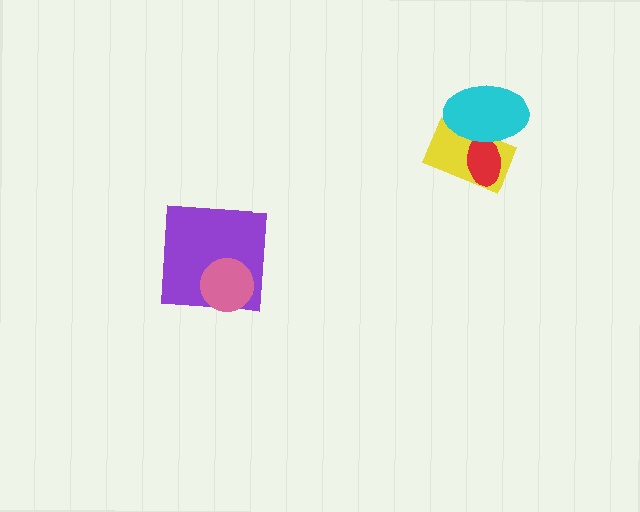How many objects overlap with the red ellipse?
2 objects overlap with the red ellipse.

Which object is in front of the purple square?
The pink circle is in front of the purple square.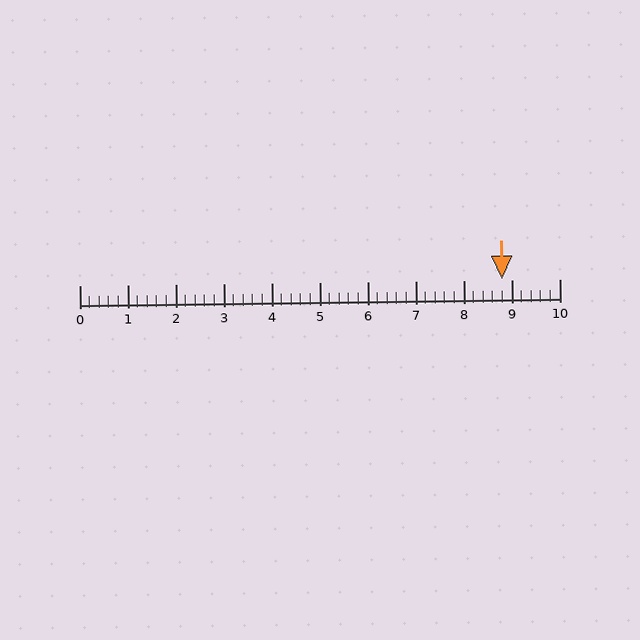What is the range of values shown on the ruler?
The ruler shows values from 0 to 10.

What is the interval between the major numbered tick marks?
The major tick marks are spaced 1 units apart.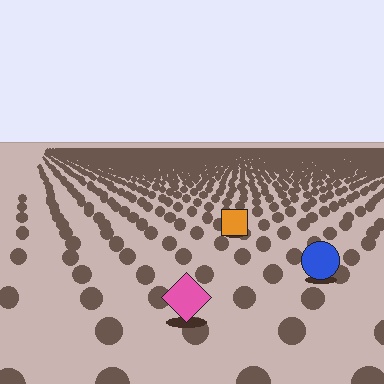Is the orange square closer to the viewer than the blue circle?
No. The blue circle is closer — you can tell from the texture gradient: the ground texture is coarser near it.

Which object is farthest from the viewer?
The orange square is farthest from the viewer. It appears smaller and the ground texture around it is denser.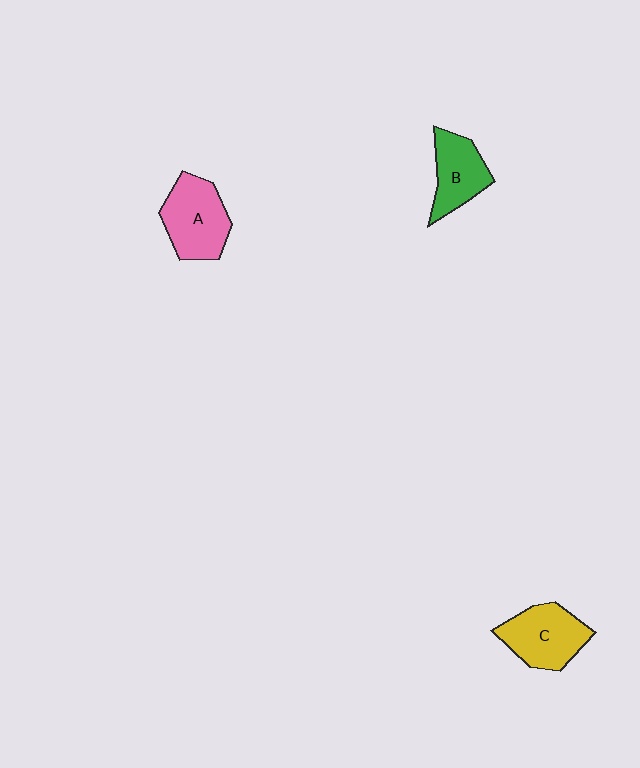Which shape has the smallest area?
Shape B (green).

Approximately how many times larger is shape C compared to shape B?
Approximately 1.2 times.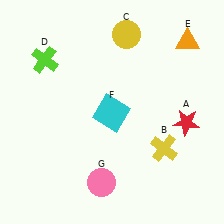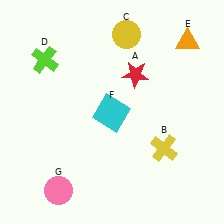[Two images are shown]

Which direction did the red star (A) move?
The red star (A) moved left.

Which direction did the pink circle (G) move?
The pink circle (G) moved left.